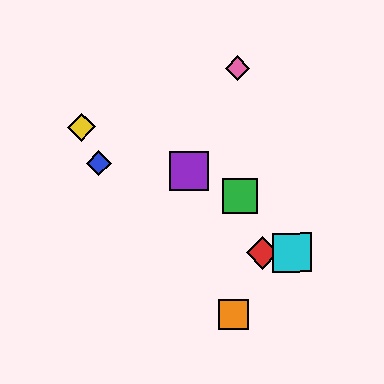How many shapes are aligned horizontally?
2 shapes (the red diamond, the cyan square) are aligned horizontally.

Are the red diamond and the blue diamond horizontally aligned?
No, the red diamond is at y≈253 and the blue diamond is at y≈164.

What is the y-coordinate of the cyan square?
The cyan square is at y≈253.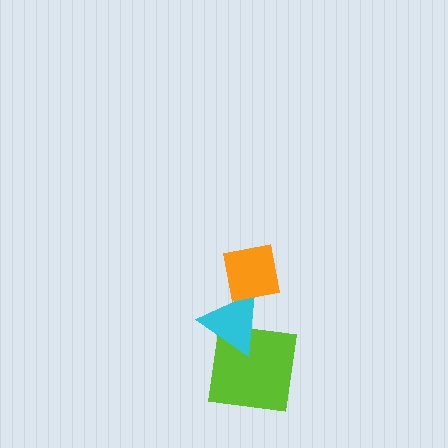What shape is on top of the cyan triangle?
The orange square is on top of the cyan triangle.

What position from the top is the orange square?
The orange square is 1st from the top.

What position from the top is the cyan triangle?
The cyan triangle is 2nd from the top.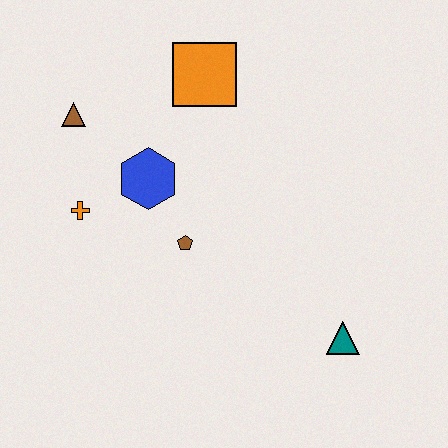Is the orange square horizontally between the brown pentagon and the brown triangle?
No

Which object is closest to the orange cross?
The blue hexagon is closest to the orange cross.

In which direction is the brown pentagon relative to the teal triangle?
The brown pentagon is to the left of the teal triangle.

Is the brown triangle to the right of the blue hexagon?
No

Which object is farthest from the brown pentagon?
The teal triangle is farthest from the brown pentagon.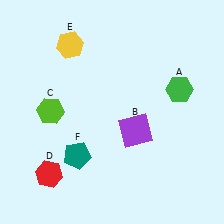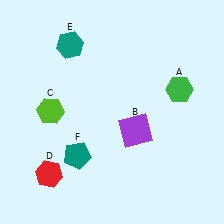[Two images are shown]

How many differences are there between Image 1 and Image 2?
There is 1 difference between the two images.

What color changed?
The hexagon (E) changed from yellow in Image 1 to teal in Image 2.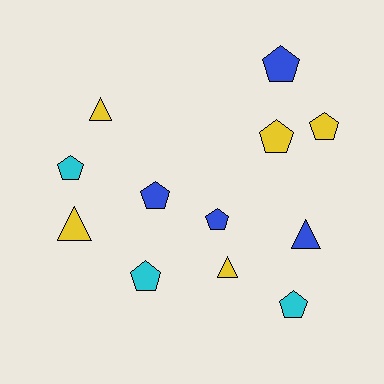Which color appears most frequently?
Yellow, with 5 objects.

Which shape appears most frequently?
Pentagon, with 8 objects.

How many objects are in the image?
There are 12 objects.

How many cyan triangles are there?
There are no cyan triangles.